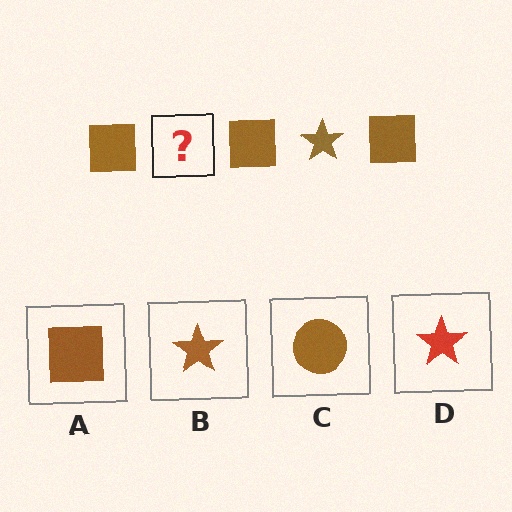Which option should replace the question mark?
Option B.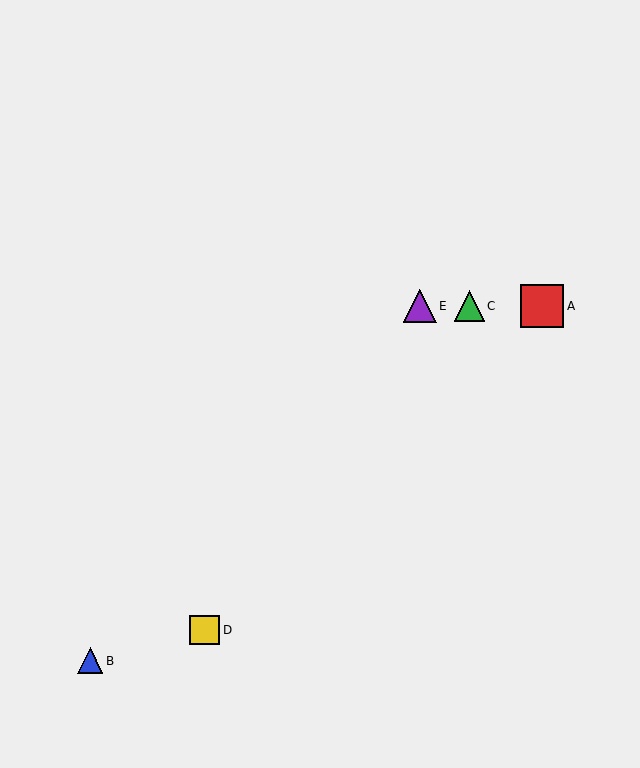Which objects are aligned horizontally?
Objects A, C, E are aligned horizontally.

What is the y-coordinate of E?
Object E is at y≈306.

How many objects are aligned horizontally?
3 objects (A, C, E) are aligned horizontally.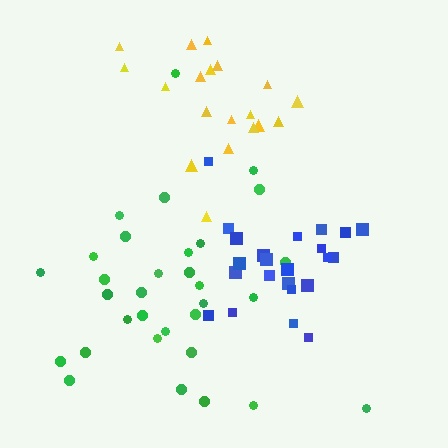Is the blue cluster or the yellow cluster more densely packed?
Blue.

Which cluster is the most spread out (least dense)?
Green.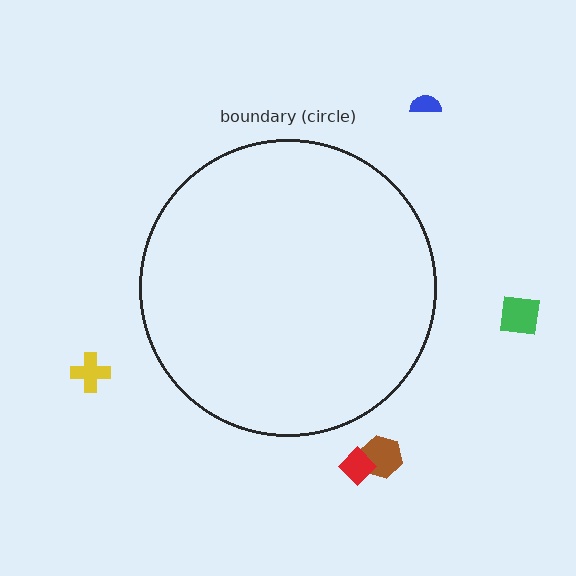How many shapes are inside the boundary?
0 inside, 5 outside.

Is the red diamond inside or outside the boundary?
Outside.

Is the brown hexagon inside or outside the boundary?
Outside.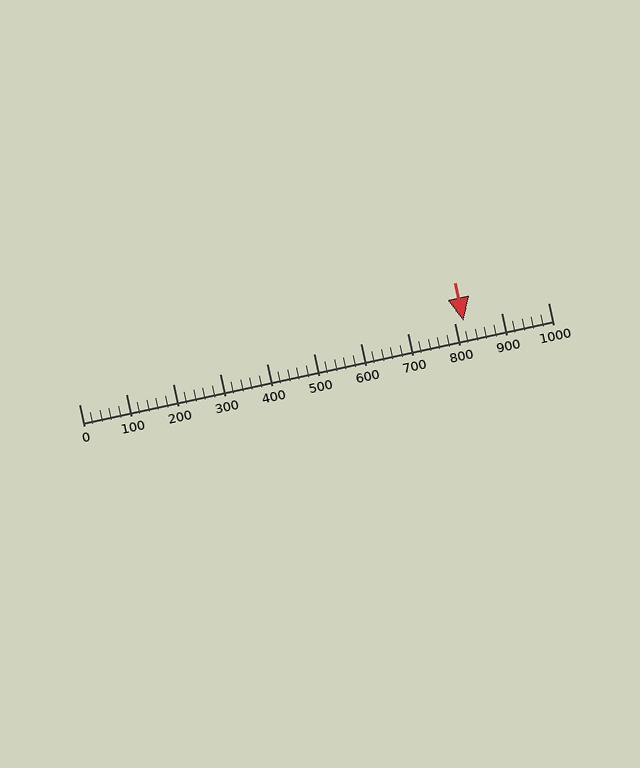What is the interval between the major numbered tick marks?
The major tick marks are spaced 100 units apart.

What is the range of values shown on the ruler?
The ruler shows values from 0 to 1000.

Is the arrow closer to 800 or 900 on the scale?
The arrow is closer to 800.